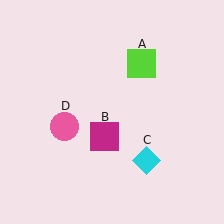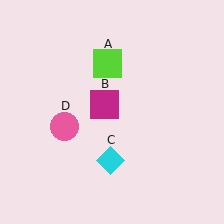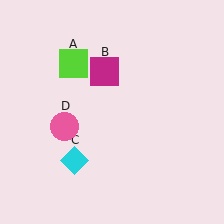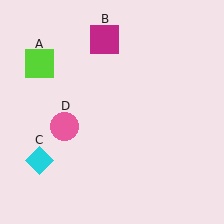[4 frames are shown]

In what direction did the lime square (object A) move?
The lime square (object A) moved left.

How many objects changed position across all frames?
3 objects changed position: lime square (object A), magenta square (object B), cyan diamond (object C).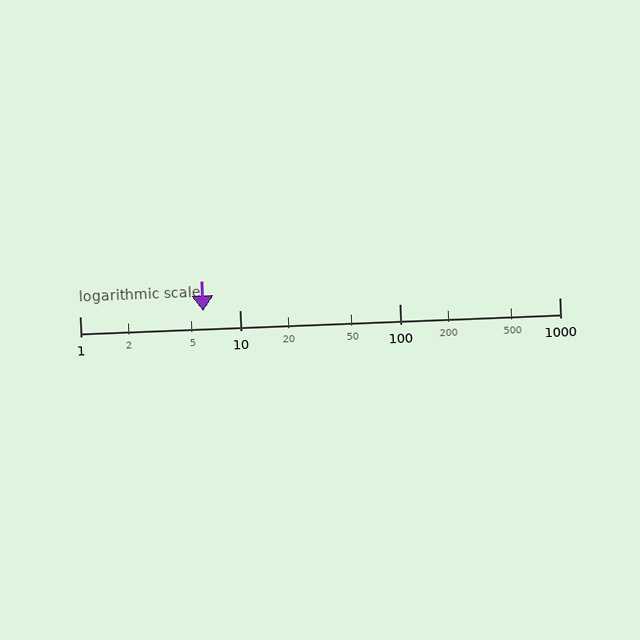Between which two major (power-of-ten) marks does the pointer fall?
The pointer is between 1 and 10.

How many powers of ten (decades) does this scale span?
The scale spans 3 decades, from 1 to 1000.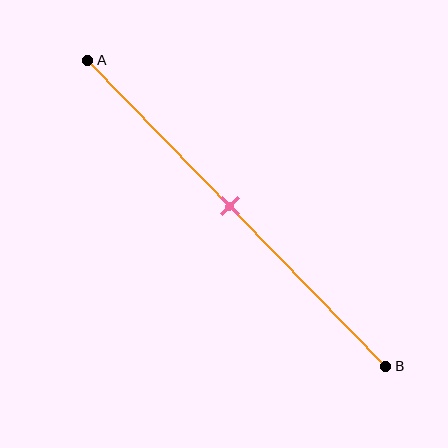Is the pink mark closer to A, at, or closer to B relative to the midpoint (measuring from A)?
The pink mark is approximately at the midpoint of segment AB.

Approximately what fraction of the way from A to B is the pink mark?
The pink mark is approximately 50% of the way from A to B.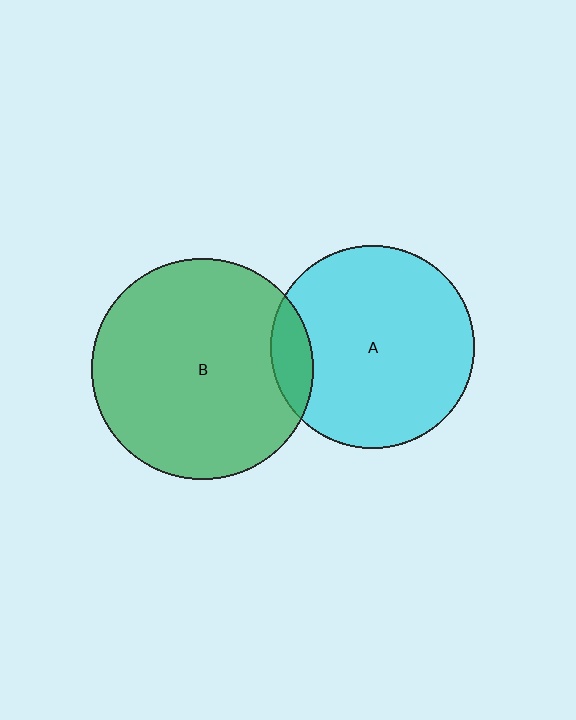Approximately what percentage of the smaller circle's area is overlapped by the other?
Approximately 10%.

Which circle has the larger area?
Circle B (green).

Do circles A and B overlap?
Yes.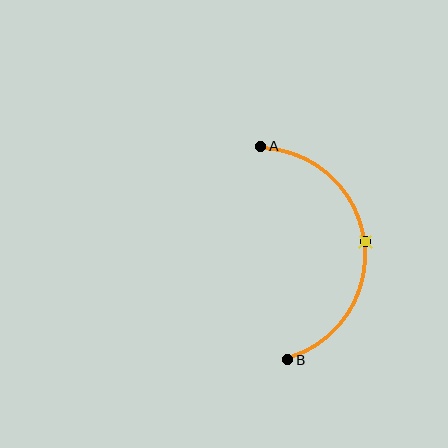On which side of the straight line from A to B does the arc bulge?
The arc bulges to the right of the straight line connecting A and B.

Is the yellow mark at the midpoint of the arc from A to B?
Yes. The yellow mark lies on the arc at equal arc-length from both A and B — it is the arc midpoint.